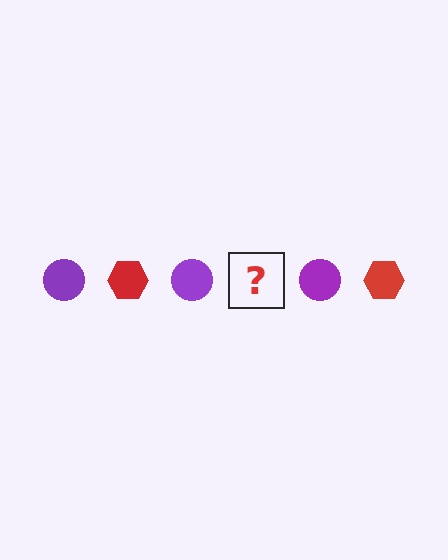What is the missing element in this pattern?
The missing element is a red hexagon.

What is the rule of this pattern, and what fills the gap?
The rule is that the pattern alternates between purple circle and red hexagon. The gap should be filled with a red hexagon.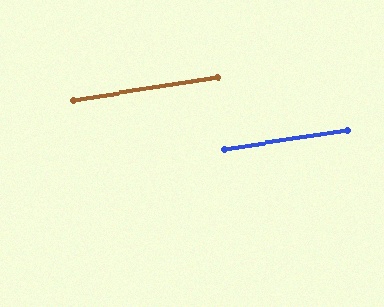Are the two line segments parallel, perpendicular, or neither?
Parallel — their directions differ by only 0.5°.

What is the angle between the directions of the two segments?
Approximately 1 degree.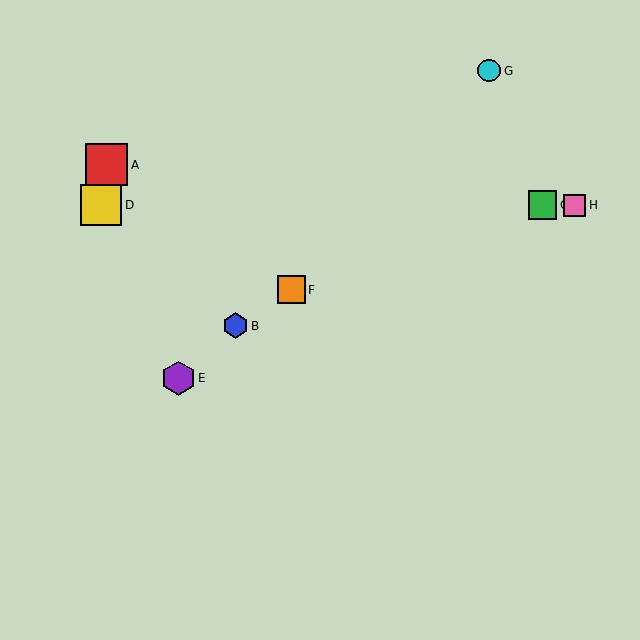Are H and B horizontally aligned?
No, H is at y≈205 and B is at y≈326.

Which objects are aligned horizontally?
Objects C, D, H are aligned horizontally.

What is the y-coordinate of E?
Object E is at y≈378.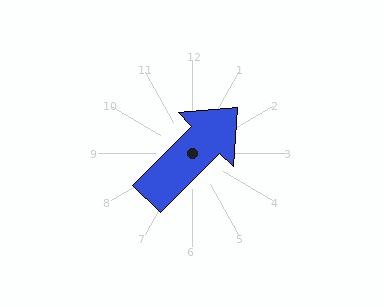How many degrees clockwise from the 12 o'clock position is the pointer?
Approximately 45 degrees.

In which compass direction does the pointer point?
Northeast.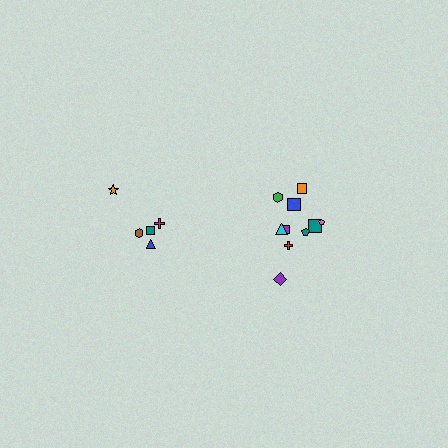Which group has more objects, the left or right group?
The right group.